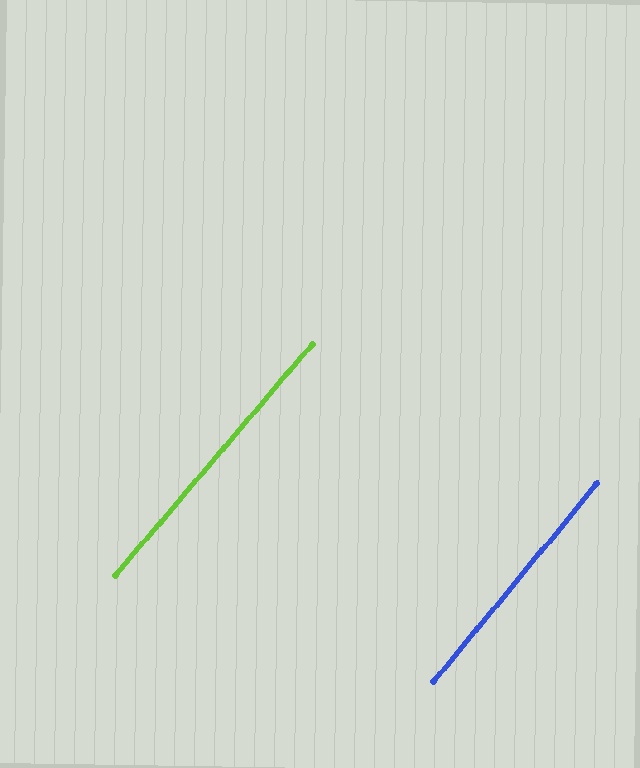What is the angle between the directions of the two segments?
Approximately 1 degree.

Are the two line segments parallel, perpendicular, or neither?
Parallel — their directions differ by only 0.6°.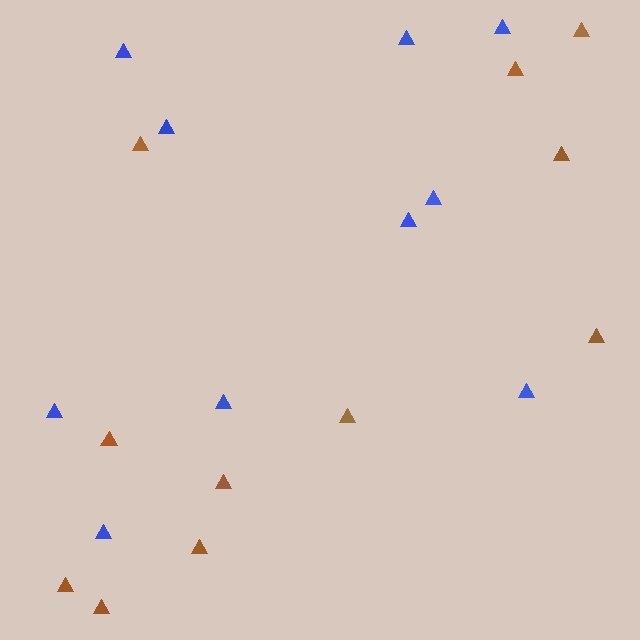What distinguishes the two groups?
There are 2 groups: one group of blue triangles (10) and one group of brown triangles (11).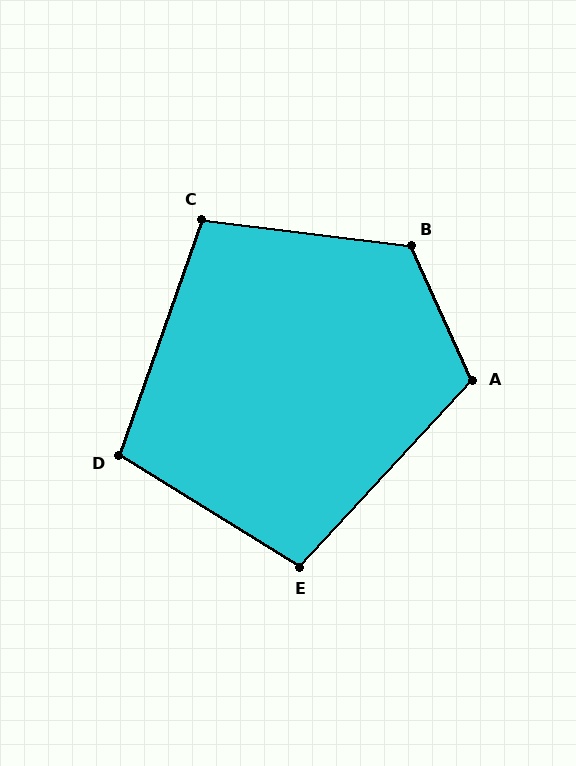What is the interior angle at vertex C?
Approximately 102 degrees (obtuse).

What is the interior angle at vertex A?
Approximately 113 degrees (obtuse).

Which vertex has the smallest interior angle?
E, at approximately 101 degrees.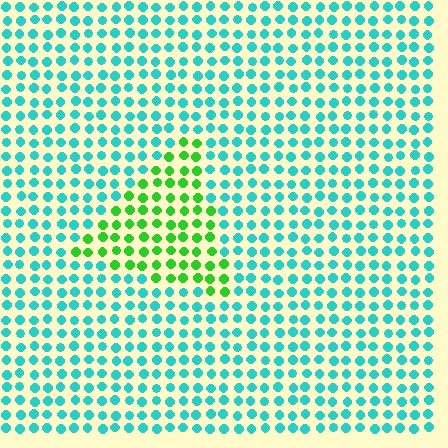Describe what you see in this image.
The image is filled with small cyan elements in a uniform arrangement. A triangle-shaped region is visible where the elements are tinted to a slightly different hue, forming a subtle color boundary.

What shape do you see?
I see a triangle.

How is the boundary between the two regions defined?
The boundary is defined purely by a slight shift in hue (about 57 degrees). Spacing, size, and orientation are identical on both sides.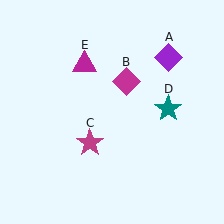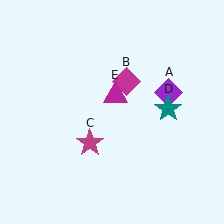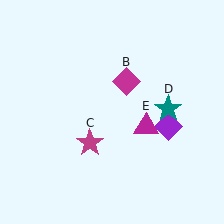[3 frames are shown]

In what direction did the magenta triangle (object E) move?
The magenta triangle (object E) moved down and to the right.